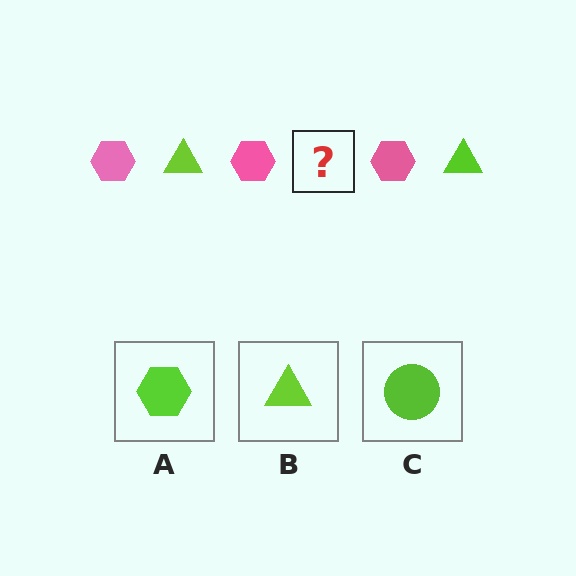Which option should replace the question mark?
Option B.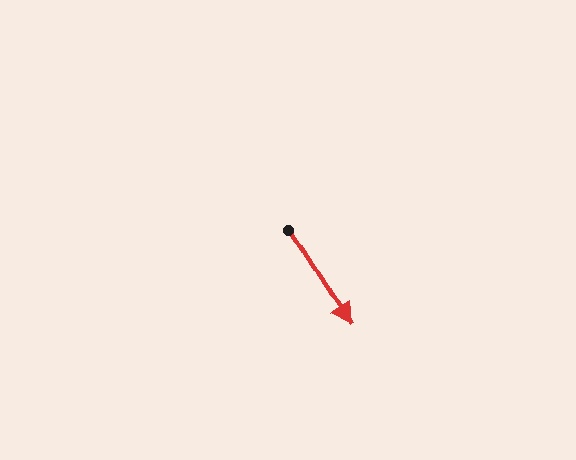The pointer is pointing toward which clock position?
Roughly 5 o'clock.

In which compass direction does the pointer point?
Southeast.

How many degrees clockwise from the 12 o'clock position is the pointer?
Approximately 148 degrees.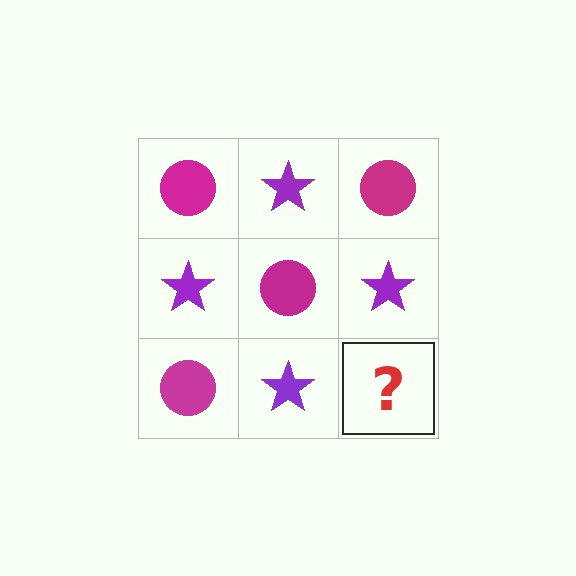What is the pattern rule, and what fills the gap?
The rule is that it alternates magenta circle and purple star in a checkerboard pattern. The gap should be filled with a magenta circle.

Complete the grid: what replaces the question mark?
The question mark should be replaced with a magenta circle.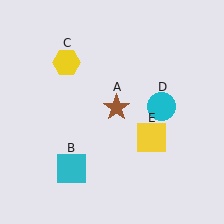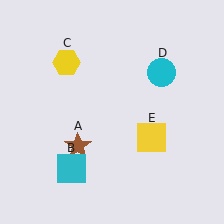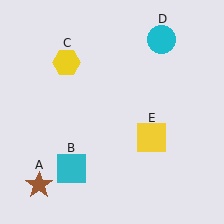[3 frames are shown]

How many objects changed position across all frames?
2 objects changed position: brown star (object A), cyan circle (object D).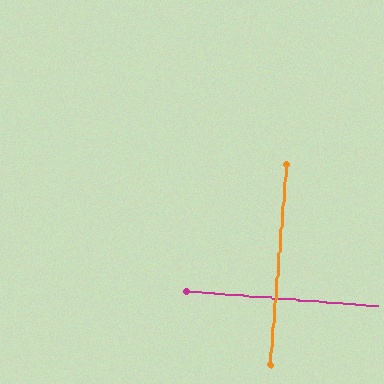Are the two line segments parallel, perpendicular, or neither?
Perpendicular — they meet at approximately 90°.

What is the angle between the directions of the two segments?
Approximately 90 degrees.